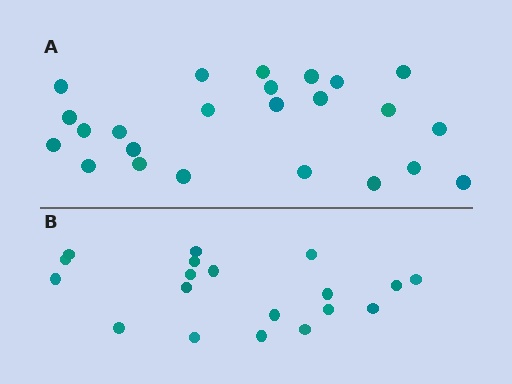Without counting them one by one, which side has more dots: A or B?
Region A (the top region) has more dots.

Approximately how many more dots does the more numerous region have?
Region A has about 5 more dots than region B.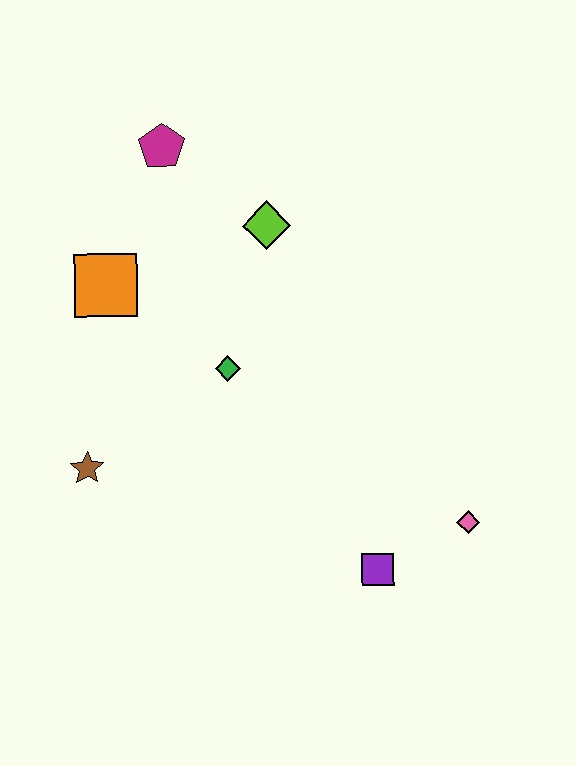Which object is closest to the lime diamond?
The magenta pentagon is closest to the lime diamond.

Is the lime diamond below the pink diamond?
No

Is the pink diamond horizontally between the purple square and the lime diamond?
No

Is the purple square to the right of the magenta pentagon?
Yes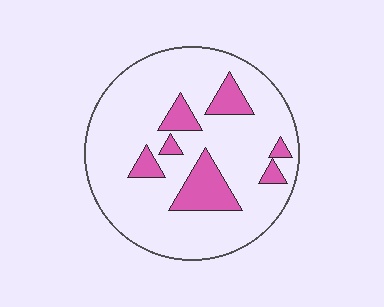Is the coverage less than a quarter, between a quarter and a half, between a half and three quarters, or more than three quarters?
Less than a quarter.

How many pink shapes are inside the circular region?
7.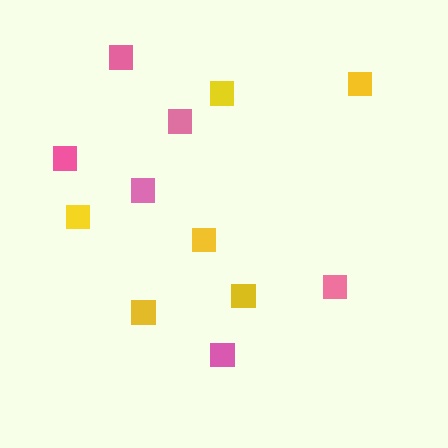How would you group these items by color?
There are 2 groups: one group of pink squares (6) and one group of yellow squares (6).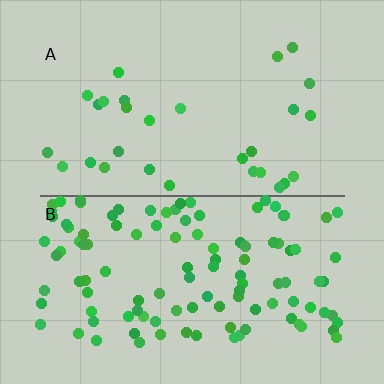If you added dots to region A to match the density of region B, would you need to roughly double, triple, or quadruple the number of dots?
Approximately quadruple.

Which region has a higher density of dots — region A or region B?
B (the bottom).